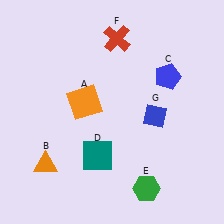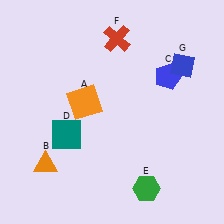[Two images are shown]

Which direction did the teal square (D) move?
The teal square (D) moved left.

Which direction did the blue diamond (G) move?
The blue diamond (G) moved up.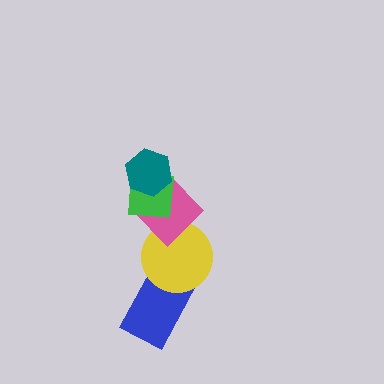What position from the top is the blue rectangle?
The blue rectangle is 5th from the top.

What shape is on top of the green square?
The teal hexagon is on top of the green square.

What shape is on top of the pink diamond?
The green square is on top of the pink diamond.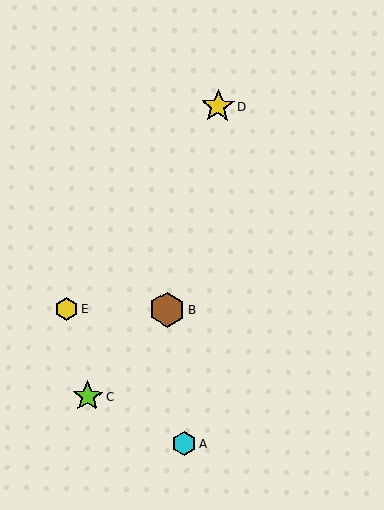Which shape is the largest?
The brown hexagon (labeled B) is the largest.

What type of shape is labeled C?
Shape C is a lime star.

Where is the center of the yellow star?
The center of the yellow star is at (218, 106).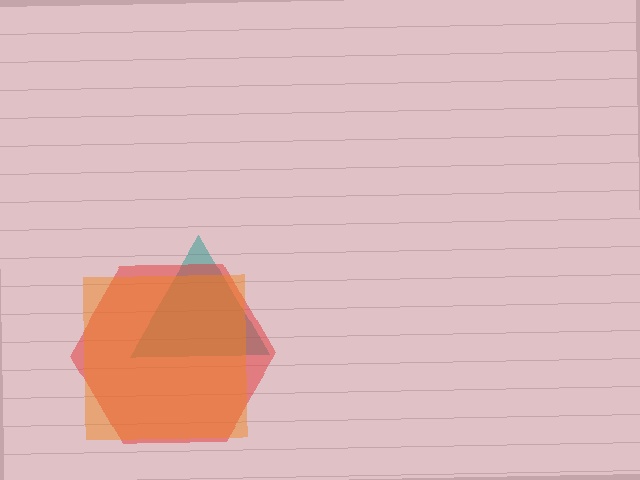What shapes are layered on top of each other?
The layered shapes are: a teal triangle, a red hexagon, an orange square.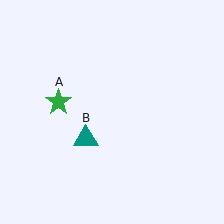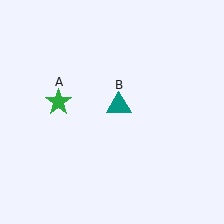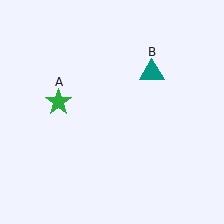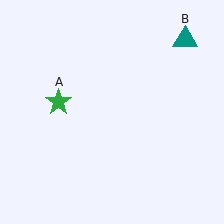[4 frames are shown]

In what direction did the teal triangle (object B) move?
The teal triangle (object B) moved up and to the right.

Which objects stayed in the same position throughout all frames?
Green star (object A) remained stationary.